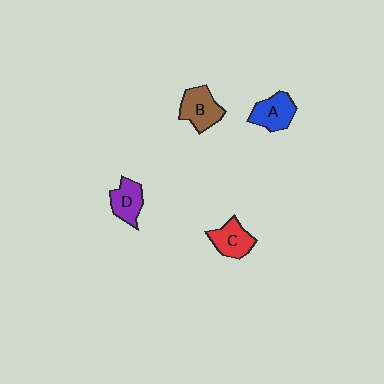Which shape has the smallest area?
Shape D (purple).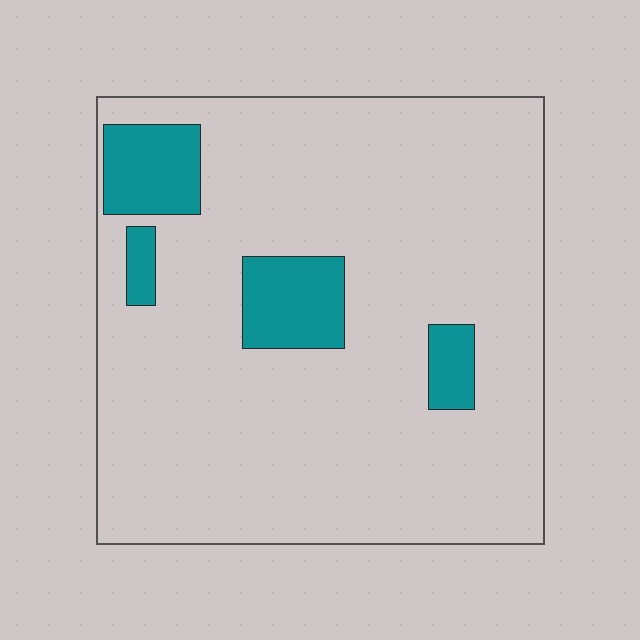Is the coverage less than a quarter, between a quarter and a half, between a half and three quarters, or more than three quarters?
Less than a quarter.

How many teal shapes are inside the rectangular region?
4.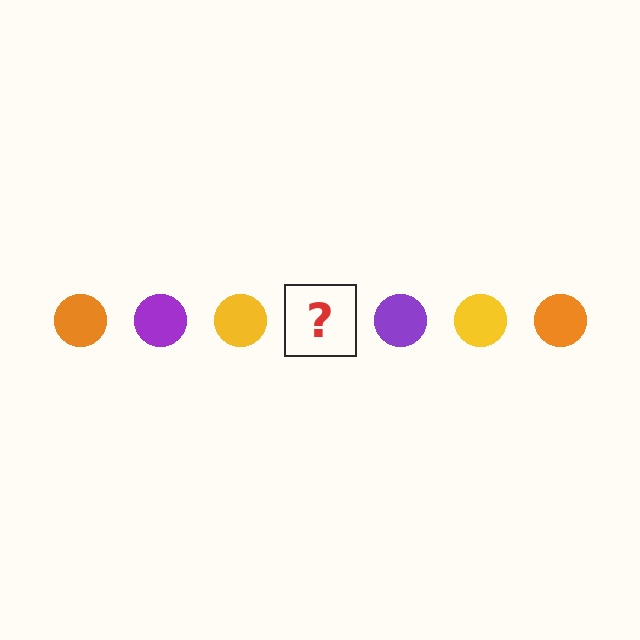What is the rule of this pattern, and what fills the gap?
The rule is that the pattern cycles through orange, purple, yellow circles. The gap should be filled with an orange circle.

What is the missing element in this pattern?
The missing element is an orange circle.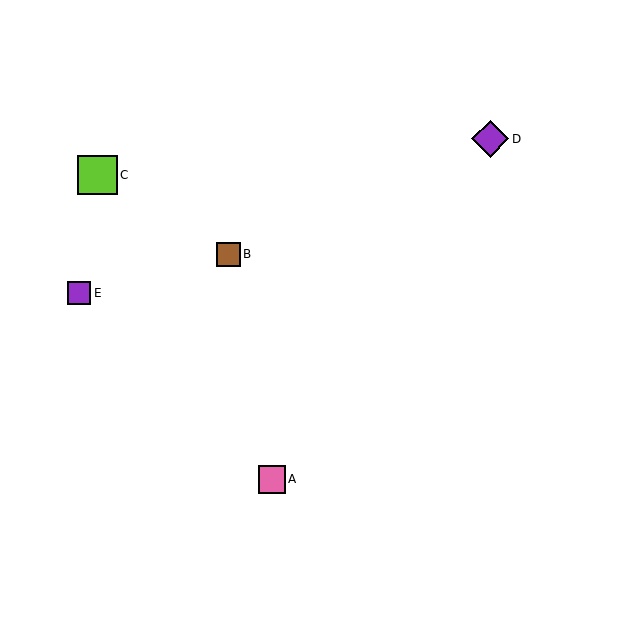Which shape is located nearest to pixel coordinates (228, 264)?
The brown square (labeled B) at (228, 254) is nearest to that location.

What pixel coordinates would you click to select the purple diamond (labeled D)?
Click at (490, 139) to select the purple diamond D.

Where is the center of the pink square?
The center of the pink square is at (272, 479).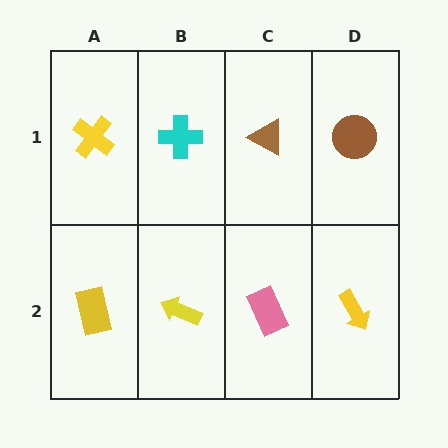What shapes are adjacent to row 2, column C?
A brown triangle (row 1, column C), a yellow arrow (row 2, column B), a yellow arrow (row 2, column D).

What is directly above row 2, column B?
A cyan cross.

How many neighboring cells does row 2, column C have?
3.